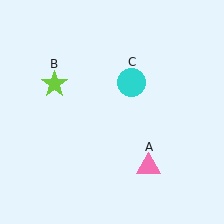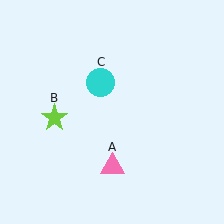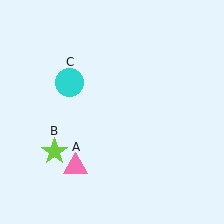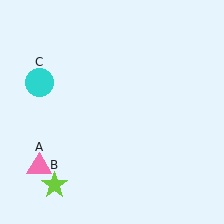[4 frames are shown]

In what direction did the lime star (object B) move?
The lime star (object B) moved down.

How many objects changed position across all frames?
3 objects changed position: pink triangle (object A), lime star (object B), cyan circle (object C).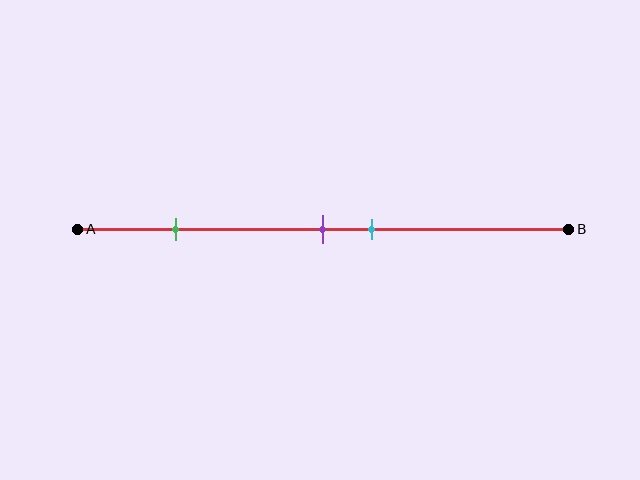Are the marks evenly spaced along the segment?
No, the marks are not evenly spaced.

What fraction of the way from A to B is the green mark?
The green mark is approximately 20% (0.2) of the way from A to B.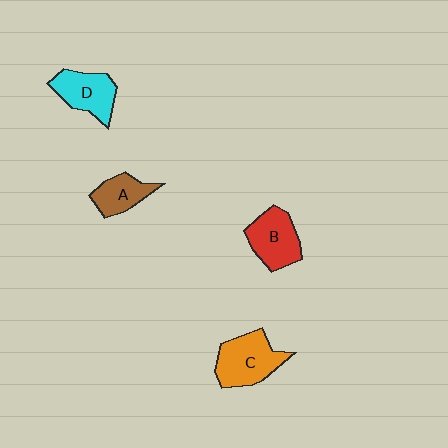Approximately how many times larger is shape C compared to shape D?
Approximately 1.2 times.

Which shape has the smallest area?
Shape A (brown).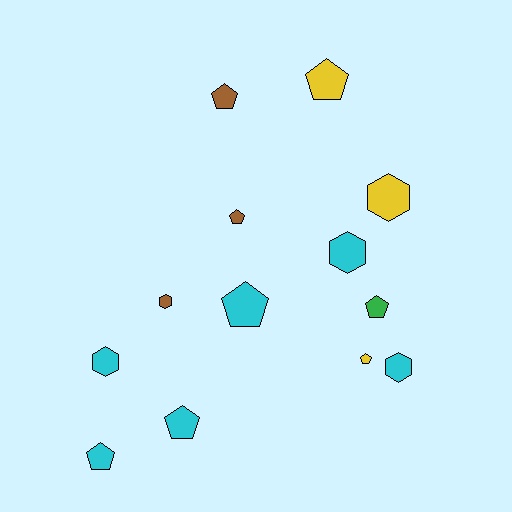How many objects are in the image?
There are 13 objects.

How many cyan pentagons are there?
There are 3 cyan pentagons.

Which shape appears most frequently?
Pentagon, with 8 objects.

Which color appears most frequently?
Cyan, with 6 objects.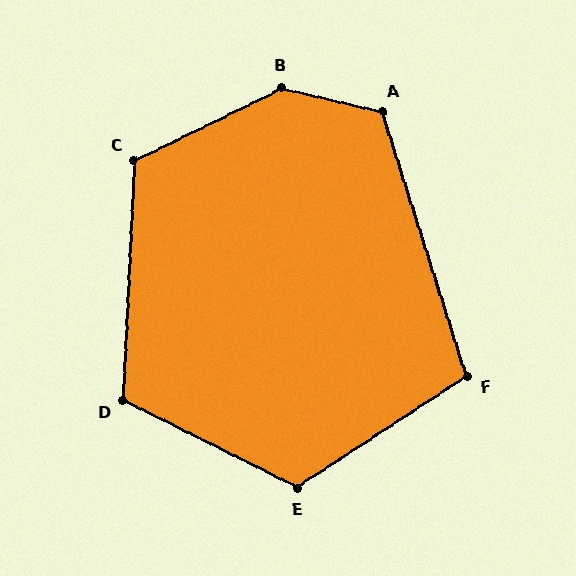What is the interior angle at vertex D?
Approximately 114 degrees (obtuse).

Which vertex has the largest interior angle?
B, at approximately 141 degrees.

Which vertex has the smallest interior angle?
F, at approximately 105 degrees.